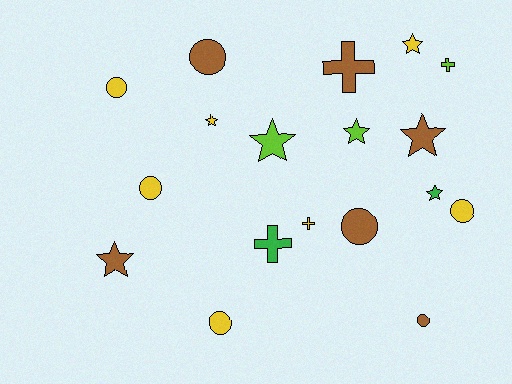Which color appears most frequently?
Yellow, with 7 objects.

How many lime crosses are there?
There is 1 lime cross.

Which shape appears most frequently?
Star, with 7 objects.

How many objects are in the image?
There are 18 objects.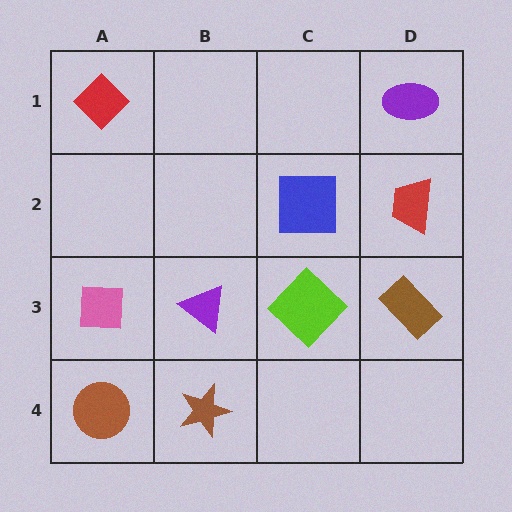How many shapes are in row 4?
2 shapes.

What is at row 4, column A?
A brown circle.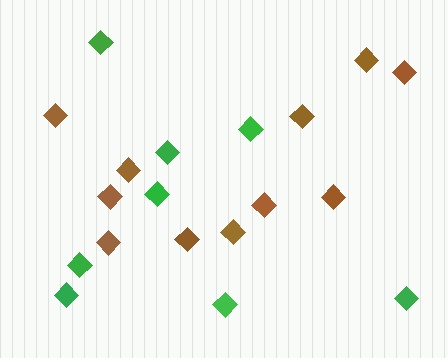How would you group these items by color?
There are 2 groups: one group of green diamonds (8) and one group of brown diamonds (11).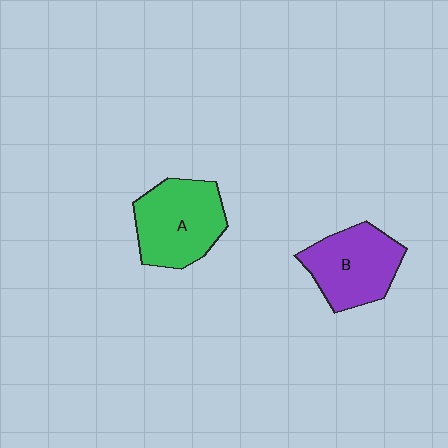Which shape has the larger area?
Shape A (green).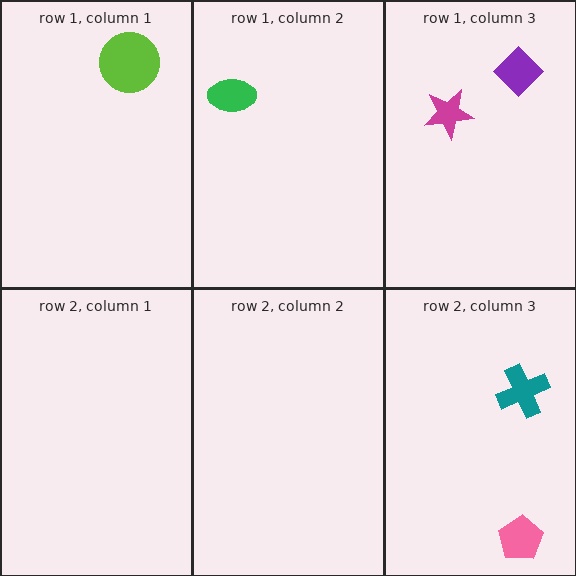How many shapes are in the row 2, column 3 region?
2.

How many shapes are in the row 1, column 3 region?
2.